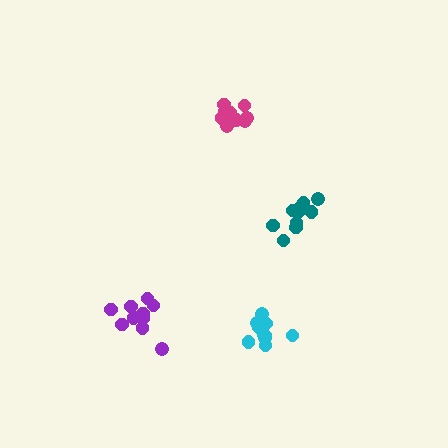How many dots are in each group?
Group 1: 10 dots, Group 2: 11 dots, Group 3: 10 dots, Group 4: 9 dots (40 total).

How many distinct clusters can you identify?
There are 4 distinct clusters.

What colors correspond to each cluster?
The clusters are colored: teal, purple, cyan, magenta.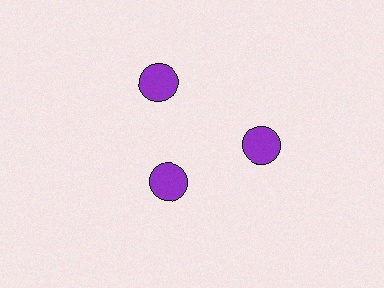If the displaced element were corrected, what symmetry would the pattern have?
It would have 3-fold rotational symmetry — the pattern would map onto itself every 120 degrees.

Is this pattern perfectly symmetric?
No. The 3 purple circles are arranged in a ring, but one element near the 7 o'clock position is pulled inward toward the center, breaking the 3-fold rotational symmetry.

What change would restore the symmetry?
The symmetry would be restored by moving it outward, back onto the ring so that all 3 circles sit at equal angles and equal distance from the center.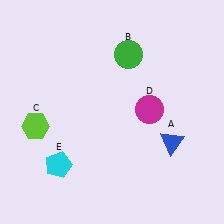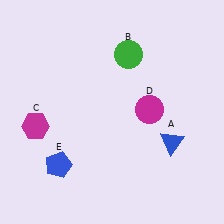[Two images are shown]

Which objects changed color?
C changed from lime to magenta. E changed from cyan to blue.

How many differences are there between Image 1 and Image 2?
There are 2 differences between the two images.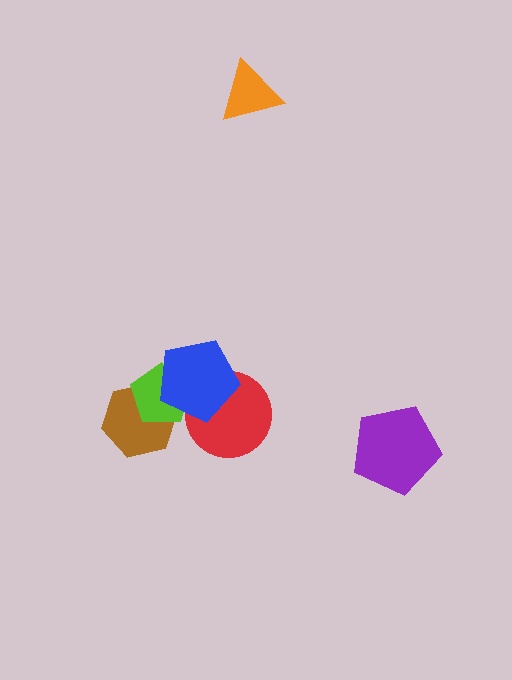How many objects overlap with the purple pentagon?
0 objects overlap with the purple pentagon.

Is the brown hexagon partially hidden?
Yes, it is partially covered by another shape.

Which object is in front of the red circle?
The blue pentagon is in front of the red circle.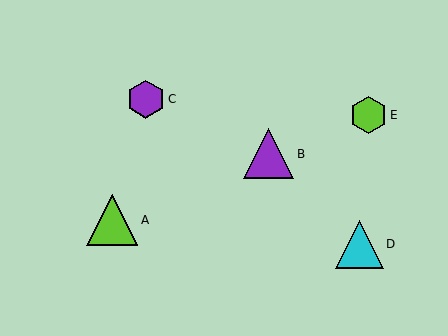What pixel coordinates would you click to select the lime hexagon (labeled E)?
Click at (369, 115) to select the lime hexagon E.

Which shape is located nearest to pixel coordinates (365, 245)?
The cyan triangle (labeled D) at (359, 244) is nearest to that location.